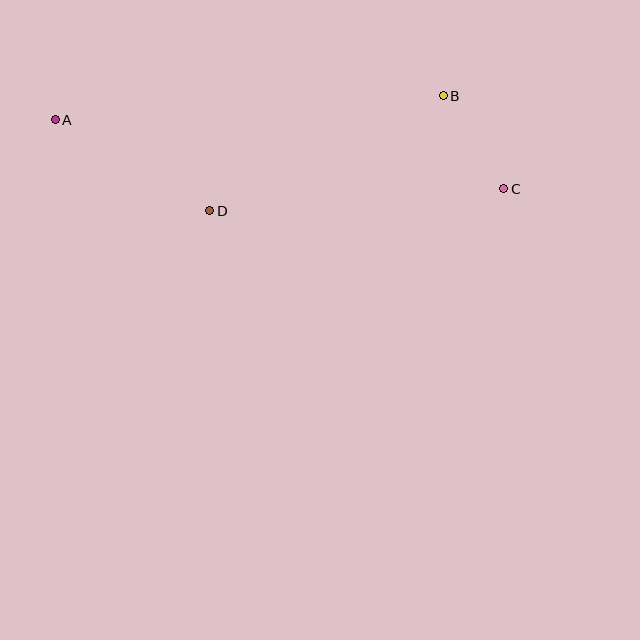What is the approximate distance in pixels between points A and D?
The distance between A and D is approximately 180 pixels.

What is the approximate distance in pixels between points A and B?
The distance between A and B is approximately 389 pixels.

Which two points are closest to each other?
Points B and C are closest to each other.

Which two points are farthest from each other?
Points A and C are farthest from each other.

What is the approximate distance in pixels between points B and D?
The distance between B and D is approximately 260 pixels.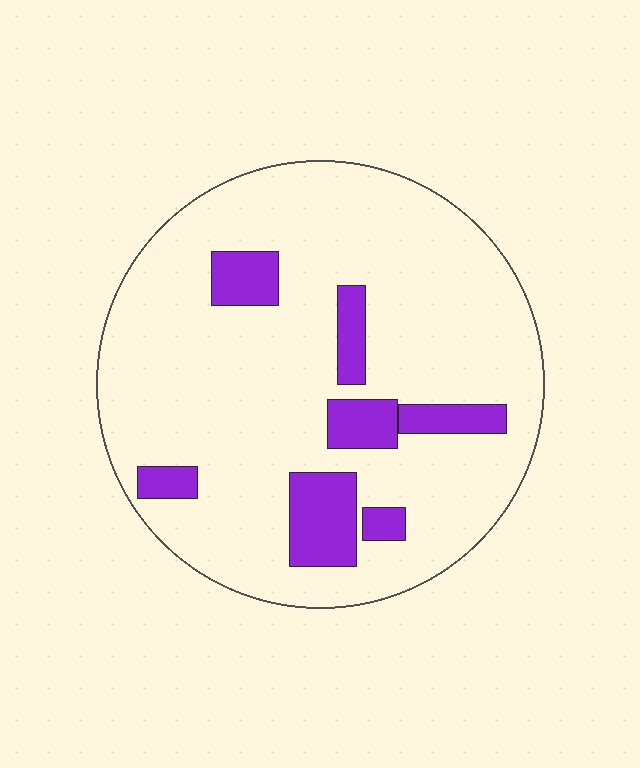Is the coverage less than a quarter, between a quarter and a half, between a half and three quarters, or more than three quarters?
Less than a quarter.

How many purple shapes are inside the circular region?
7.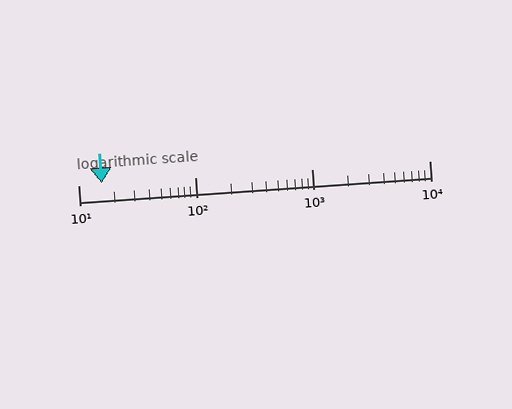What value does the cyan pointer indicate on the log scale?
The pointer indicates approximately 16.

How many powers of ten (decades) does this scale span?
The scale spans 3 decades, from 10 to 10000.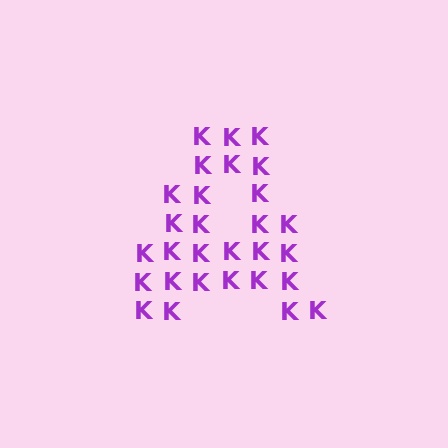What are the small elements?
The small elements are letter K's.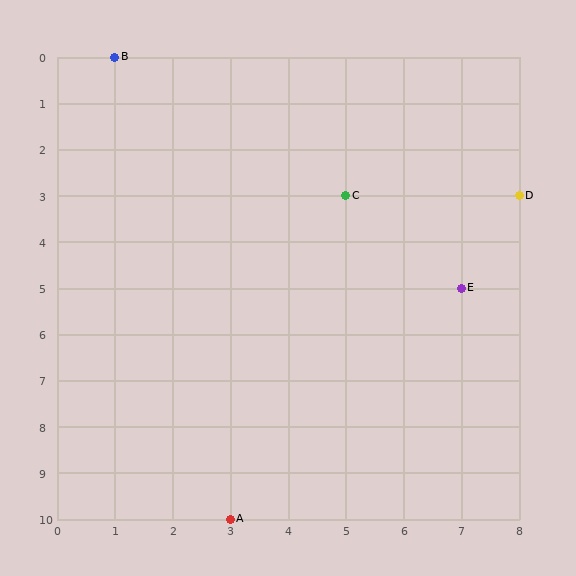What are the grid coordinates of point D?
Point D is at grid coordinates (8, 3).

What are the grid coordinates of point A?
Point A is at grid coordinates (3, 10).